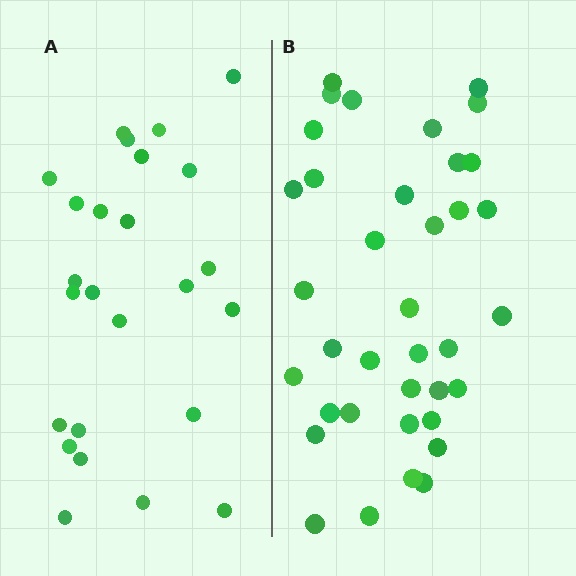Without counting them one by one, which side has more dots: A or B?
Region B (the right region) has more dots.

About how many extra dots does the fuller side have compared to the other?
Region B has roughly 12 or so more dots than region A.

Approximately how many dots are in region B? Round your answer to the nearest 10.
About 40 dots. (The exact count is 37, which rounds to 40.)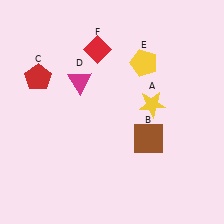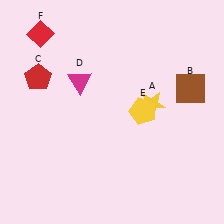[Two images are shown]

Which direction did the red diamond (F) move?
The red diamond (F) moved left.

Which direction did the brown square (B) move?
The brown square (B) moved up.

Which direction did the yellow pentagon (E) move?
The yellow pentagon (E) moved down.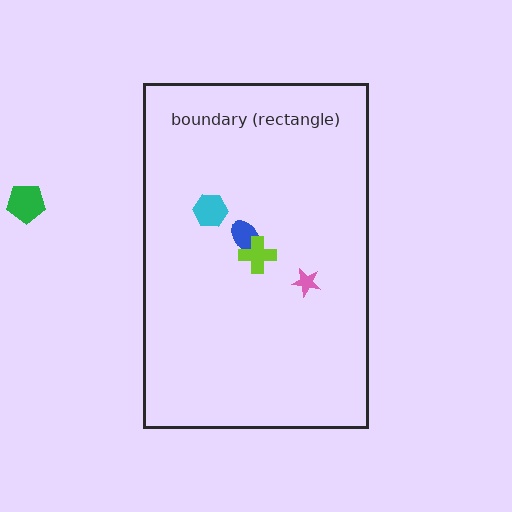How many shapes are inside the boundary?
4 inside, 1 outside.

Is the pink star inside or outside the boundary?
Inside.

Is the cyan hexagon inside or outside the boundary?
Inside.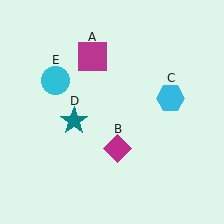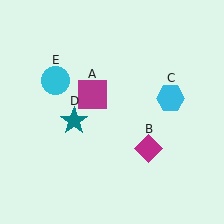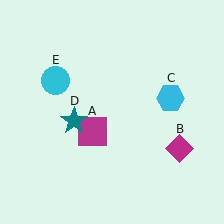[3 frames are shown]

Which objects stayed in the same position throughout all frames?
Cyan hexagon (object C) and teal star (object D) and cyan circle (object E) remained stationary.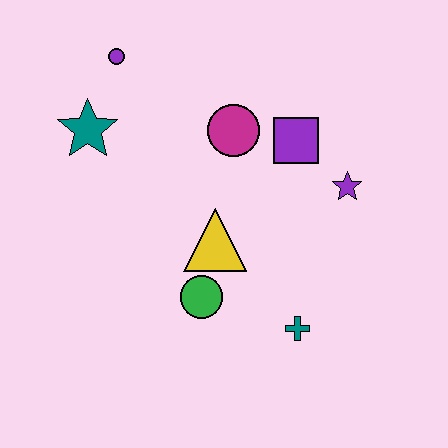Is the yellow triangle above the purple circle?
No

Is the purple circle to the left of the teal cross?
Yes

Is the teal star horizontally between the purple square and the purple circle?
No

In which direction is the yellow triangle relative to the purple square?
The yellow triangle is below the purple square.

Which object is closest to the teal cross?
The green circle is closest to the teal cross.